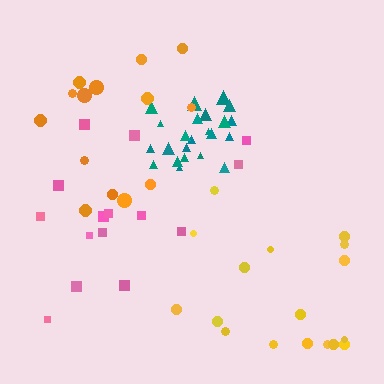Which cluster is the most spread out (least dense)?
Yellow.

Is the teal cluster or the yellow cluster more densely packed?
Teal.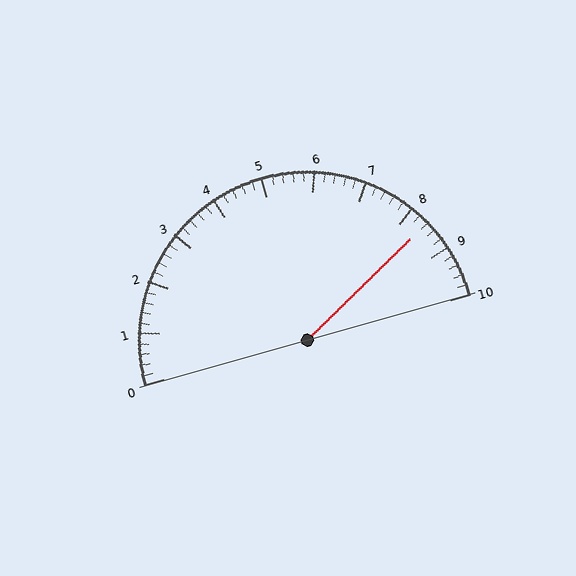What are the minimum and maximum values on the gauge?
The gauge ranges from 0 to 10.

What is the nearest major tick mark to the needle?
The nearest major tick mark is 8.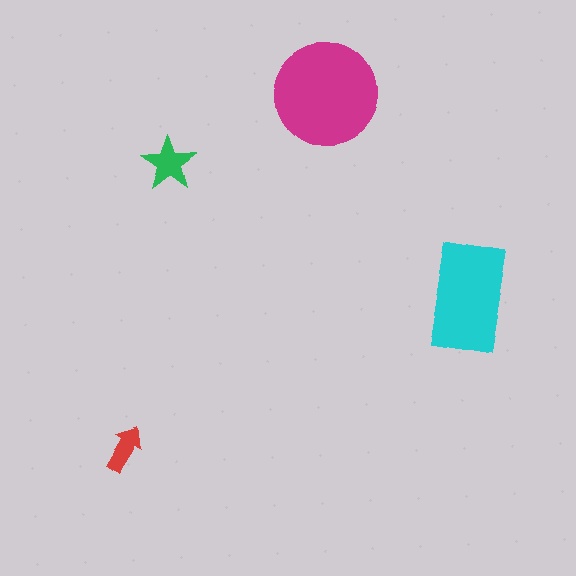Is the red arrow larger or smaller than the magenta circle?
Smaller.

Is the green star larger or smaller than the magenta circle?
Smaller.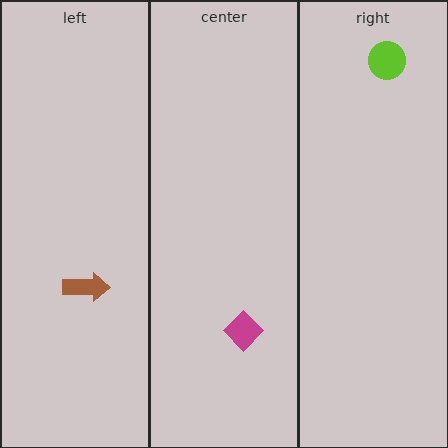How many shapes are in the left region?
1.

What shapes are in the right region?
The lime circle.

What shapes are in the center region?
The magenta diamond.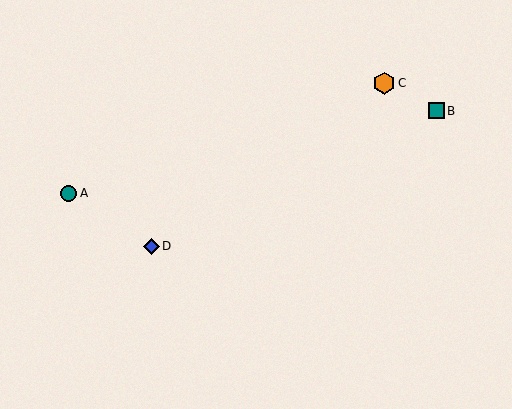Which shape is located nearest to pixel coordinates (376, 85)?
The orange hexagon (labeled C) at (384, 83) is nearest to that location.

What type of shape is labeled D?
Shape D is a blue diamond.